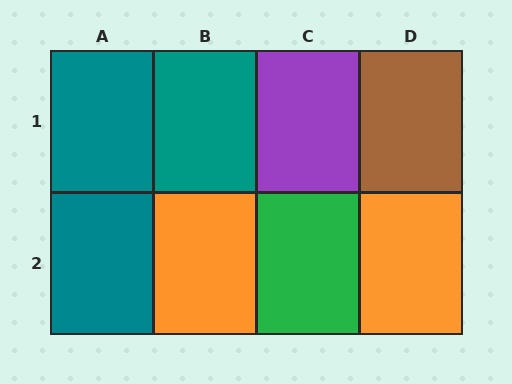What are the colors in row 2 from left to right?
Teal, orange, green, orange.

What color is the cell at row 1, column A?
Teal.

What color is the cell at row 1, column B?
Teal.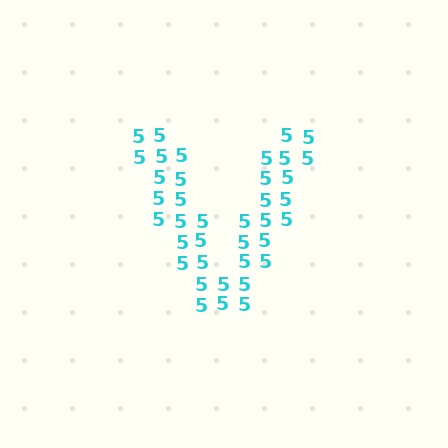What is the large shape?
The large shape is the letter V.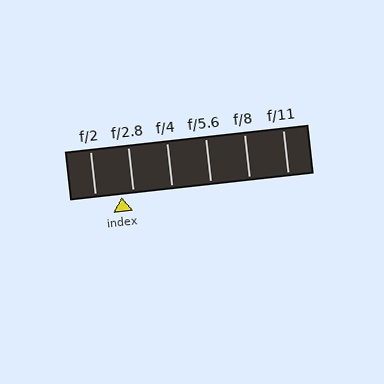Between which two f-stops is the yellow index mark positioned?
The index mark is between f/2 and f/2.8.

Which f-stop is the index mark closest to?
The index mark is closest to f/2.8.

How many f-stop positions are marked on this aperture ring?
There are 6 f-stop positions marked.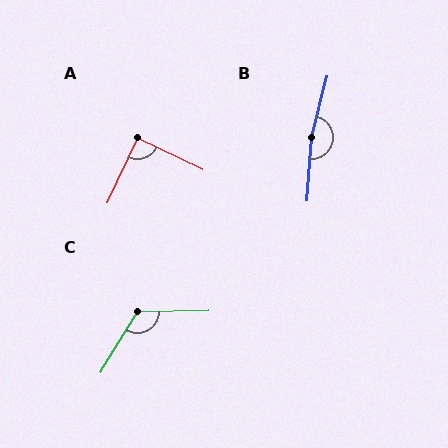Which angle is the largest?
B, at approximately 169 degrees.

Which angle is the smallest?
A, at approximately 89 degrees.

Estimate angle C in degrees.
Approximately 123 degrees.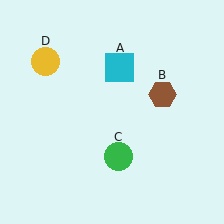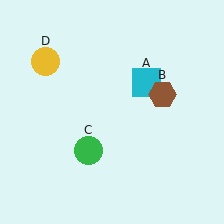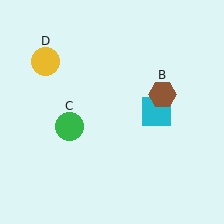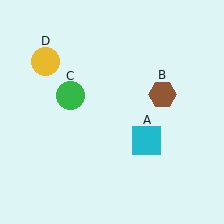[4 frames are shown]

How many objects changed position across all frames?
2 objects changed position: cyan square (object A), green circle (object C).